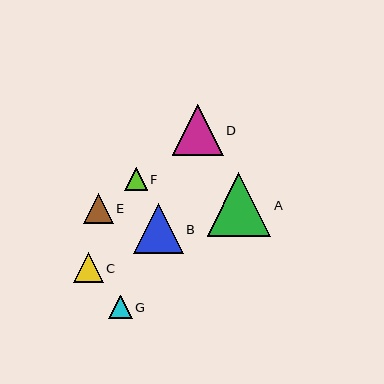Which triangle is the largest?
Triangle A is the largest with a size of approximately 64 pixels.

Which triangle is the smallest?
Triangle F is the smallest with a size of approximately 23 pixels.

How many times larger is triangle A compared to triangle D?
Triangle A is approximately 1.2 times the size of triangle D.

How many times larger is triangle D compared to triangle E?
Triangle D is approximately 1.7 times the size of triangle E.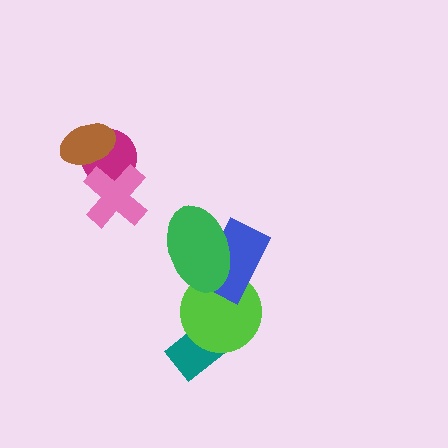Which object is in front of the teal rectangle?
The lime circle is in front of the teal rectangle.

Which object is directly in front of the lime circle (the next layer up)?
The blue rectangle is directly in front of the lime circle.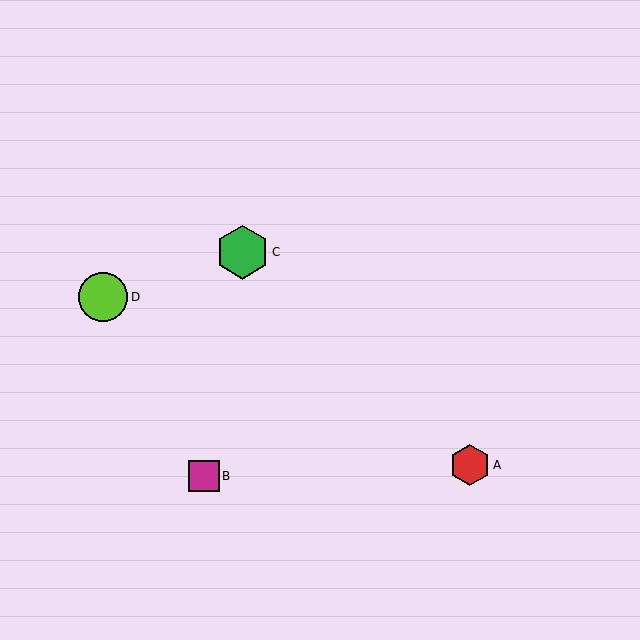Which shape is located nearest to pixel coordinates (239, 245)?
The green hexagon (labeled C) at (243, 252) is nearest to that location.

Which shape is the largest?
The green hexagon (labeled C) is the largest.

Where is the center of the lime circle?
The center of the lime circle is at (103, 297).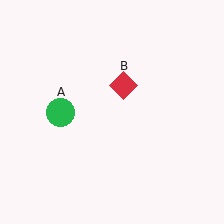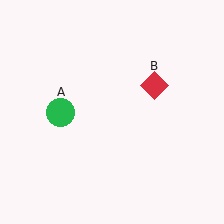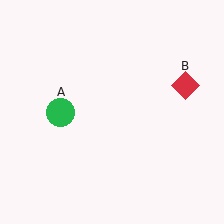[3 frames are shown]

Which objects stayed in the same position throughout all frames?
Green circle (object A) remained stationary.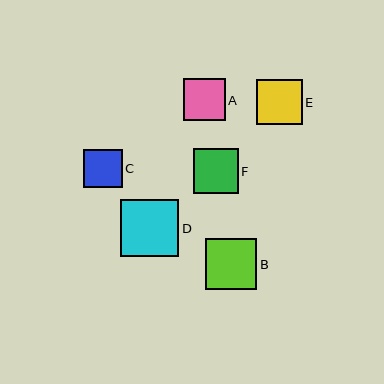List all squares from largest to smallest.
From largest to smallest: D, B, E, F, A, C.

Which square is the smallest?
Square C is the smallest with a size of approximately 39 pixels.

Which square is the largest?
Square D is the largest with a size of approximately 58 pixels.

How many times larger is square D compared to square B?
Square D is approximately 1.1 times the size of square B.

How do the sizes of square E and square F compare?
Square E and square F are approximately the same size.